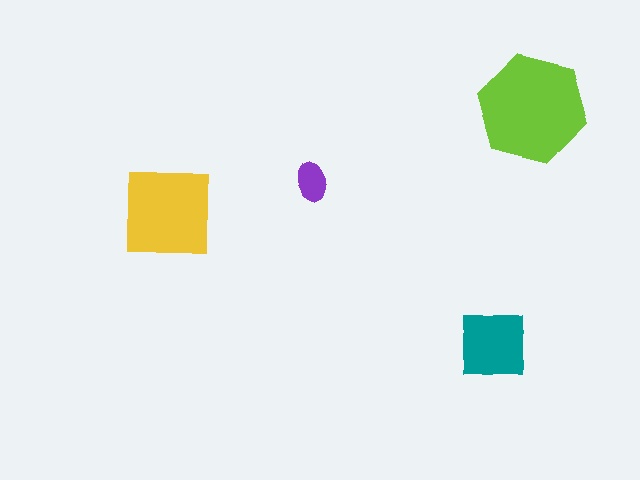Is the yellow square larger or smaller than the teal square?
Larger.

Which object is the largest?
The lime hexagon.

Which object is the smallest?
The purple ellipse.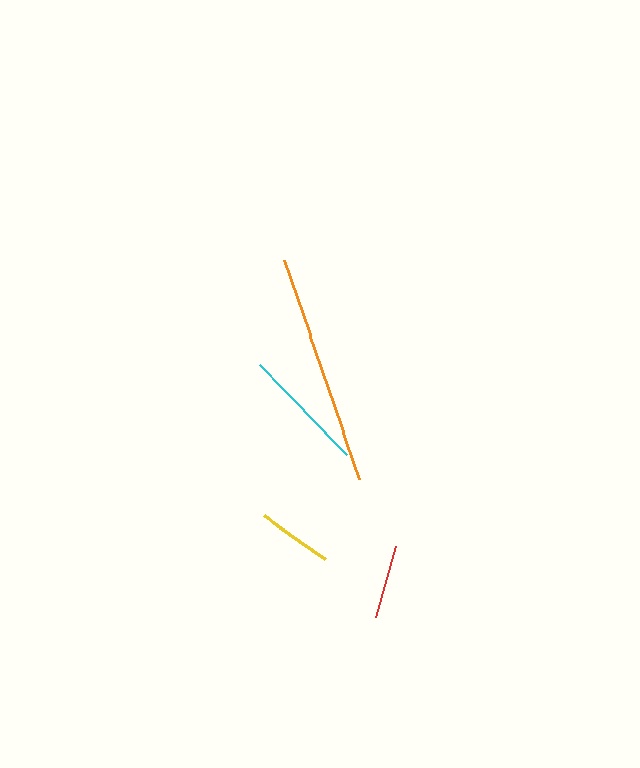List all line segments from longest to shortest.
From longest to shortest: orange, cyan, yellow, red.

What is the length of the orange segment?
The orange segment is approximately 232 pixels long.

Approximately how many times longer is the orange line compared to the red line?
The orange line is approximately 3.2 times the length of the red line.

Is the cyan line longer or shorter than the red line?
The cyan line is longer than the red line.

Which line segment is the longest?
The orange line is the longest at approximately 232 pixels.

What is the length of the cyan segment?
The cyan segment is approximately 125 pixels long.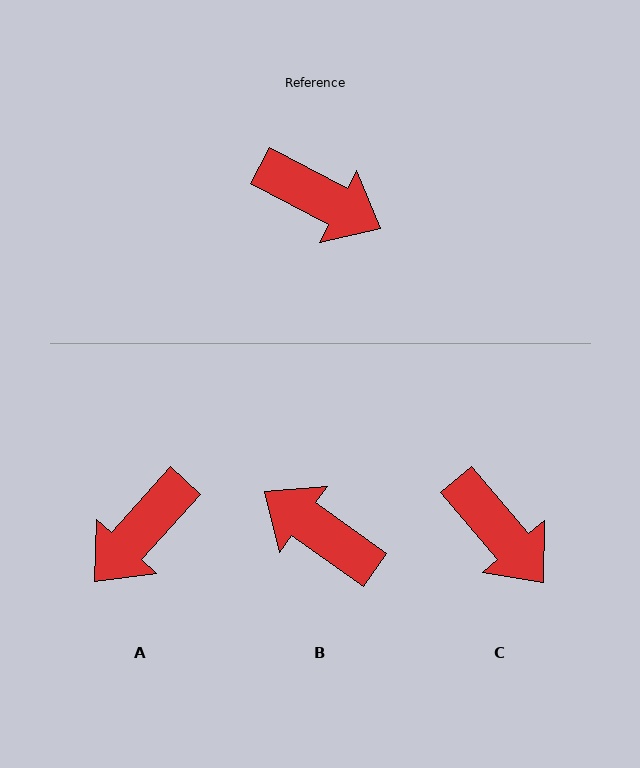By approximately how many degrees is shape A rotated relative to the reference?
Approximately 104 degrees clockwise.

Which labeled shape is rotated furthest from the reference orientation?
B, about 172 degrees away.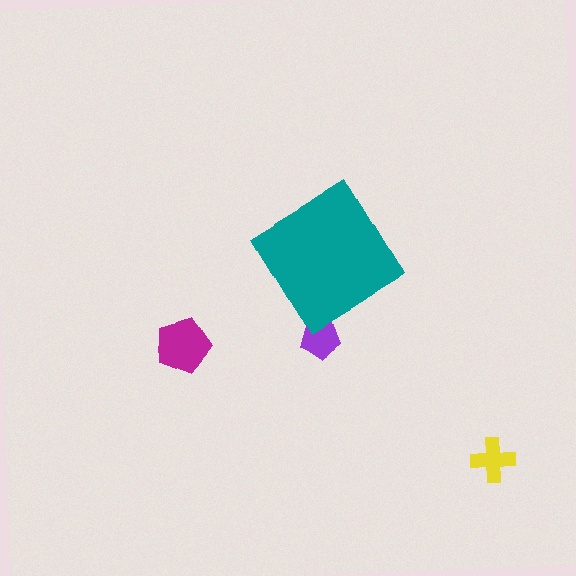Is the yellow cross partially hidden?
No, the yellow cross is fully visible.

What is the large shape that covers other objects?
A teal diamond.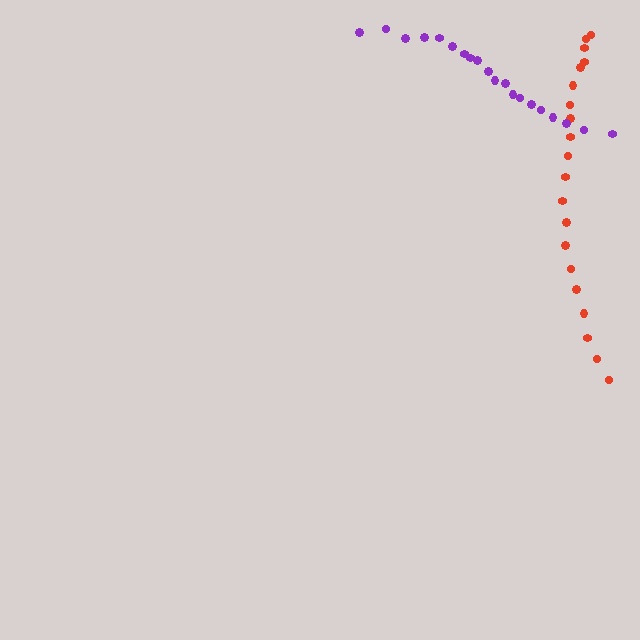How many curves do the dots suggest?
There are 2 distinct paths.